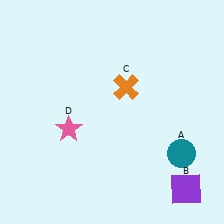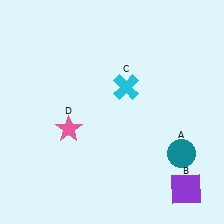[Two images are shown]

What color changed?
The cross (C) changed from orange in Image 1 to cyan in Image 2.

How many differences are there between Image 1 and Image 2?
There is 1 difference between the two images.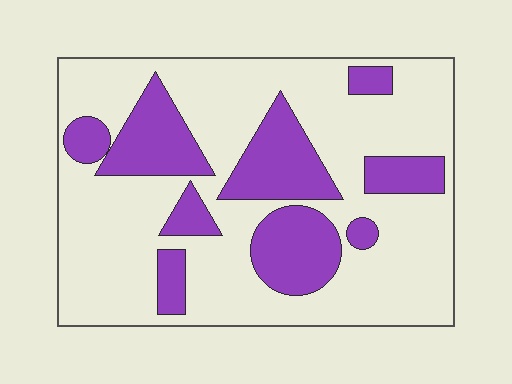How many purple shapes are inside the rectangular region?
9.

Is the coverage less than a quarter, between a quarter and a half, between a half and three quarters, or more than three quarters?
Between a quarter and a half.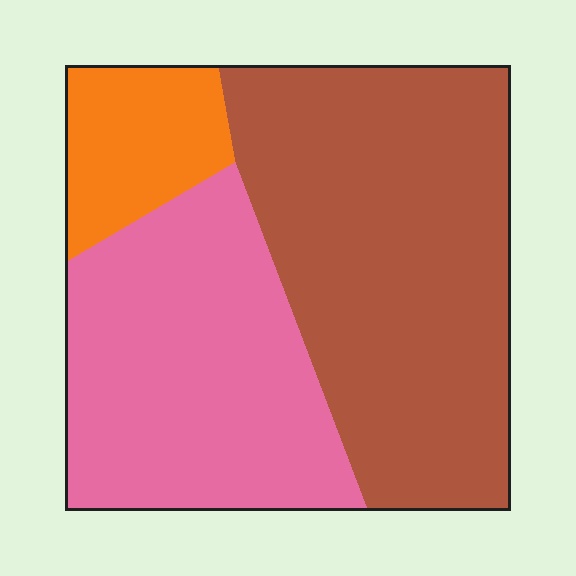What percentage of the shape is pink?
Pink takes up about three eighths (3/8) of the shape.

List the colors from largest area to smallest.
From largest to smallest: brown, pink, orange.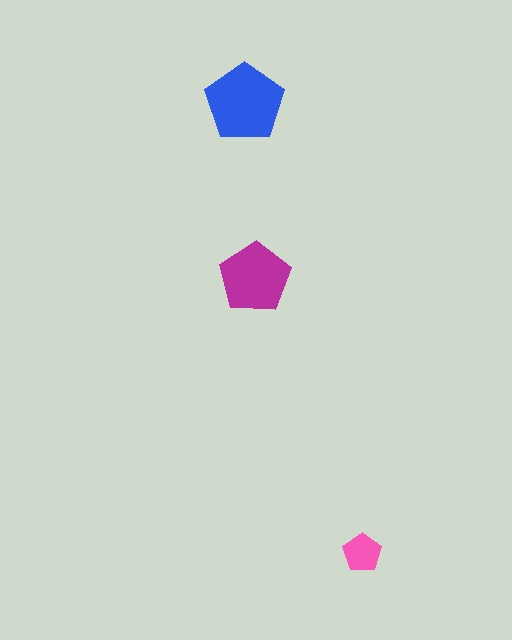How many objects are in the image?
There are 3 objects in the image.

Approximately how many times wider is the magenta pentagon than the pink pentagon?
About 2 times wider.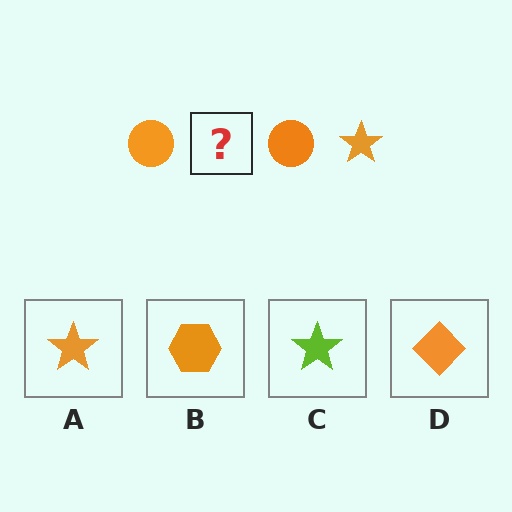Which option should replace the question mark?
Option A.